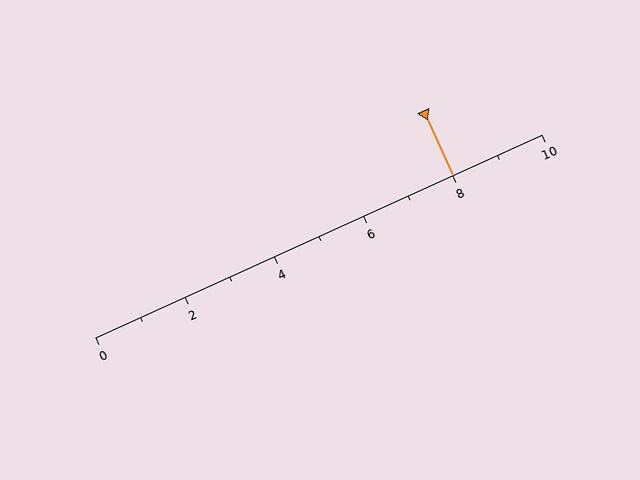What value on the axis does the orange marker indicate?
The marker indicates approximately 8.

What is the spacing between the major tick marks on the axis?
The major ticks are spaced 2 apart.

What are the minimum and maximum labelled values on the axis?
The axis runs from 0 to 10.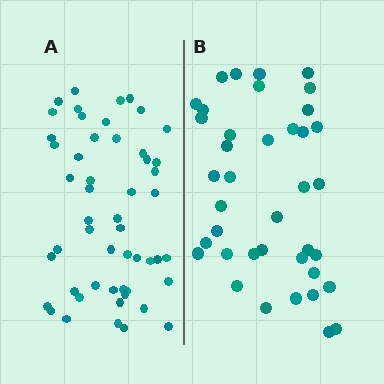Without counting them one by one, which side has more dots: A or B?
Region A (the left region) has more dots.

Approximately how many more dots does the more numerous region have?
Region A has approximately 15 more dots than region B.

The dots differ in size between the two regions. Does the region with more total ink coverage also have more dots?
No. Region B has more total ink coverage because its dots are larger, but region A actually contains more individual dots. Total area can be misleading — the number of items is what matters here.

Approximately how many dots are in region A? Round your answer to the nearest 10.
About 50 dots. (The exact count is 52, which rounds to 50.)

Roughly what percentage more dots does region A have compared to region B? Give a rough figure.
About 35% more.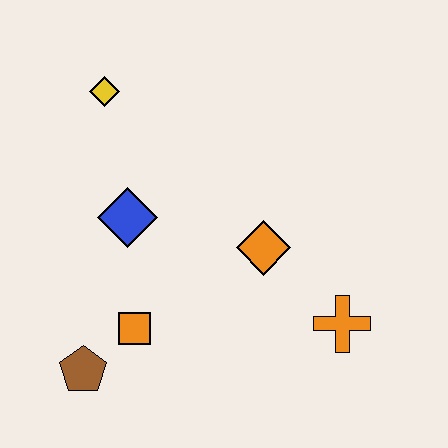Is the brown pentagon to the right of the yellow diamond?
No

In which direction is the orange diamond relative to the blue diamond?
The orange diamond is to the right of the blue diamond.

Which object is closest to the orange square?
The brown pentagon is closest to the orange square.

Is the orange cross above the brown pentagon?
Yes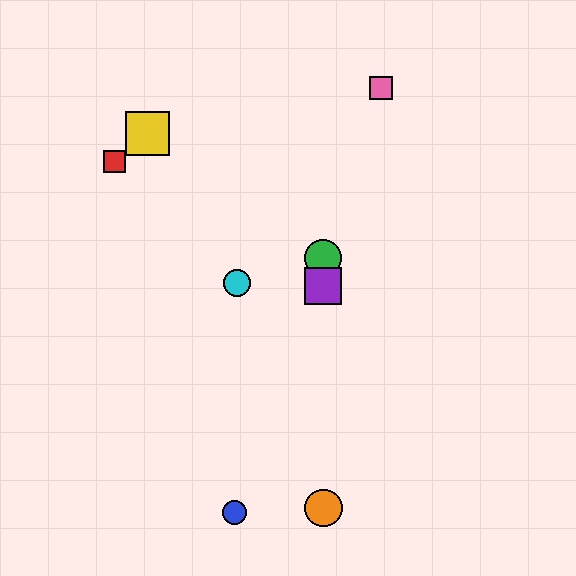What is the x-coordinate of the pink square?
The pink square is at x≈381.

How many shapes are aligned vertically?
3 shapes (the green circle, the purple square, the orange circle) are aligned vertically.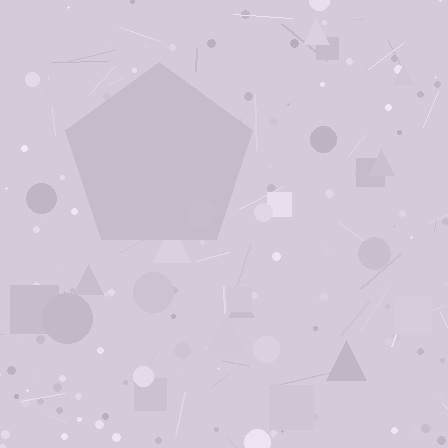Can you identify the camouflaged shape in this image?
The camouflaged shape is a pentagon.